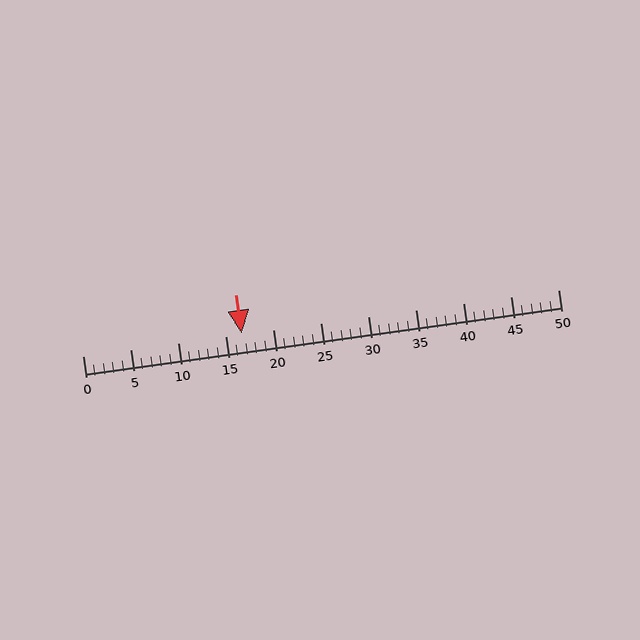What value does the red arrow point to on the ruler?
The red arrow points to approximately 17.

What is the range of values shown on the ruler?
The ruler shows values from 0 to 50.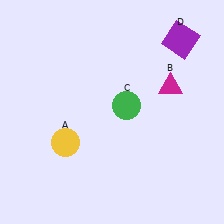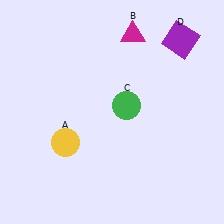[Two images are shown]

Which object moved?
The magenta triangle (B) moved up.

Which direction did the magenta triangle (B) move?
The magenta triangle (B) moved up.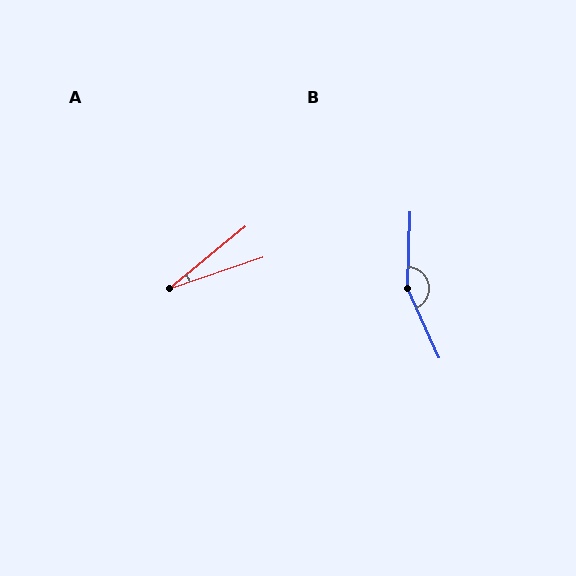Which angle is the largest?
B, at approximately 153 degrees.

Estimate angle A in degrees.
Approximately 21 degrees.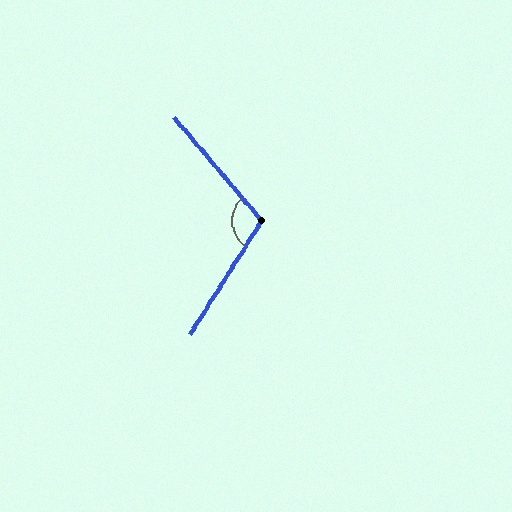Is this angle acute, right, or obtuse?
It is obtuse.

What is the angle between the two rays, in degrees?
Approximately 107 degrees.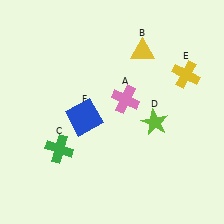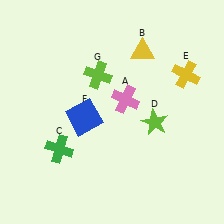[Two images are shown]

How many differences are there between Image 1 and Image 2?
There is 1 difference between the two images.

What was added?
A lime cross (G) was added in Image 2.